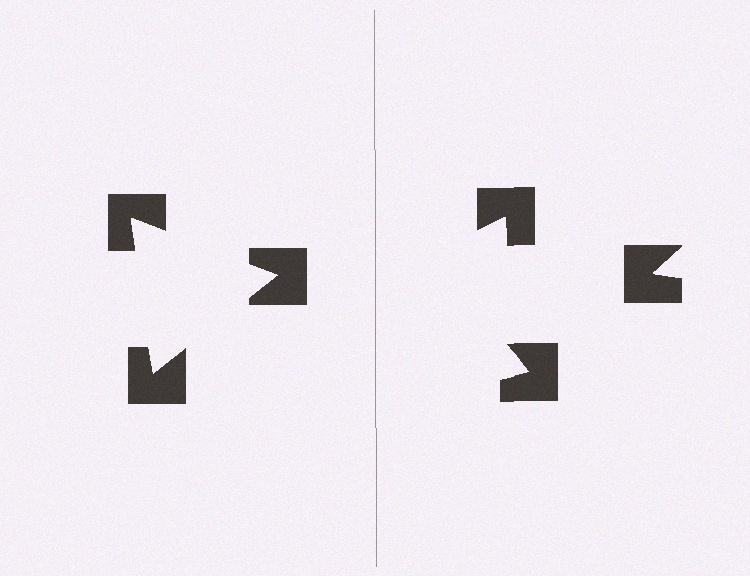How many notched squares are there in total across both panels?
6 — 3 on each side.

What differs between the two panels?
The notched squares are positioned identically on both sides; only the wedge orientations differ. On the left they align to a triangle; on the right they are misaligned.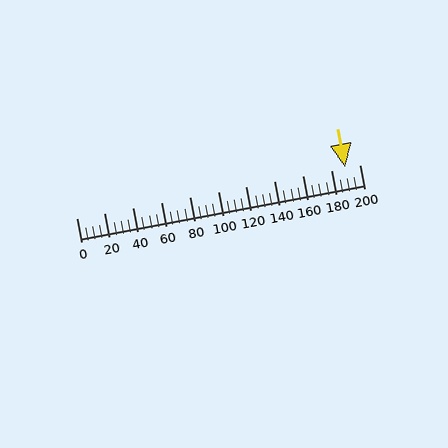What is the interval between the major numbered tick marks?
The major tick marks are spaced 20 units apart.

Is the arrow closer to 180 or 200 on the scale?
The arrow is closer to 200.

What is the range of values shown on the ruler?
The ruler shows values from 0 to 200.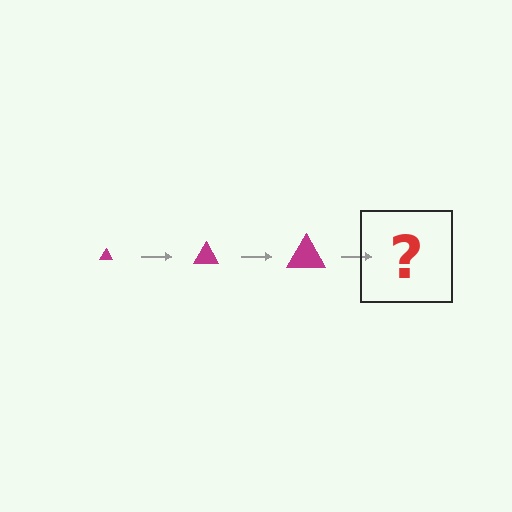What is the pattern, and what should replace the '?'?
The pattern is that the triangle gets progressively larger each step. The '?' should be a magenta triangle, larger than the previous one.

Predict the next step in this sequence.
The next step is a magenta triangle, larger than the previous one.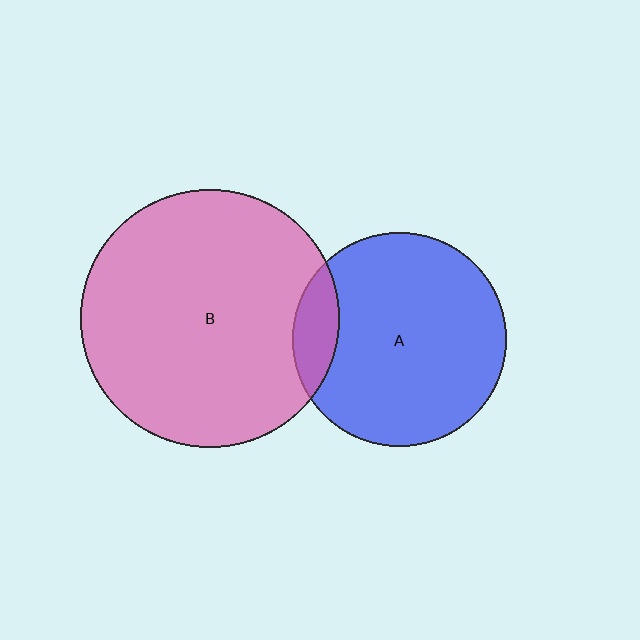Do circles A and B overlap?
Yes.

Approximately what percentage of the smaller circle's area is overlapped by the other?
Approximately 10%.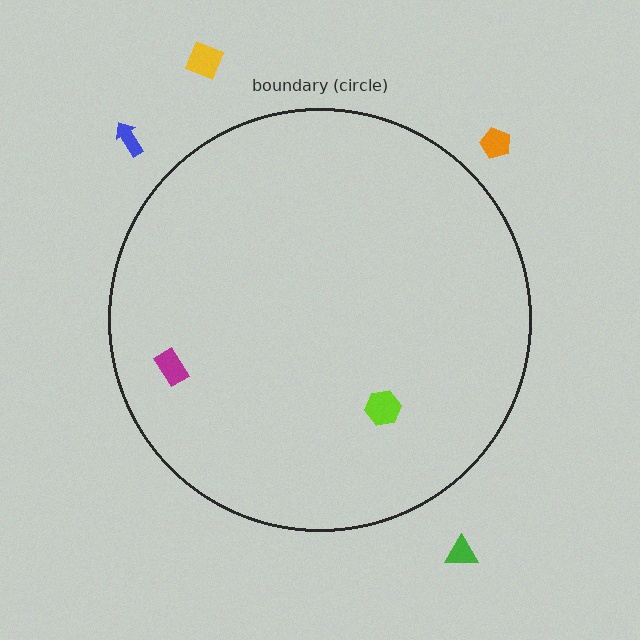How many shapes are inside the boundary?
2 inside, 4 outside.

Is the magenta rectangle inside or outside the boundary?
Inside.